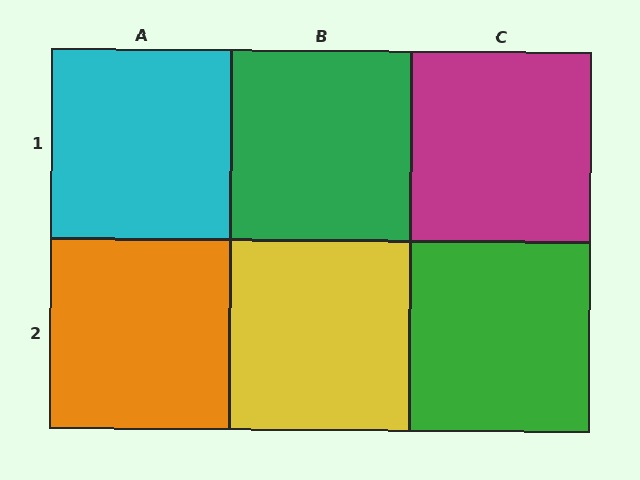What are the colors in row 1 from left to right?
Cyan, green, magenta.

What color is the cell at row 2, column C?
Green.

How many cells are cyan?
1 cell is cyan.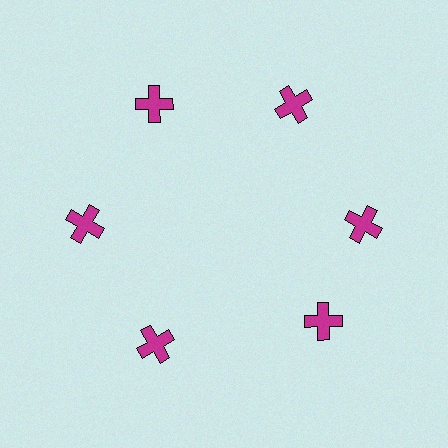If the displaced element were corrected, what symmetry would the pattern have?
It would have 6-fold rotational symmetry — the pattern would map onto itself every 60 degrees.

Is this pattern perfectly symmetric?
No. The 6 magenta crosses are arranged in a ring, but one element near the 5 o'clock position is rotated out of alignment along the ring, breaking the 6-fold rotational symmetry.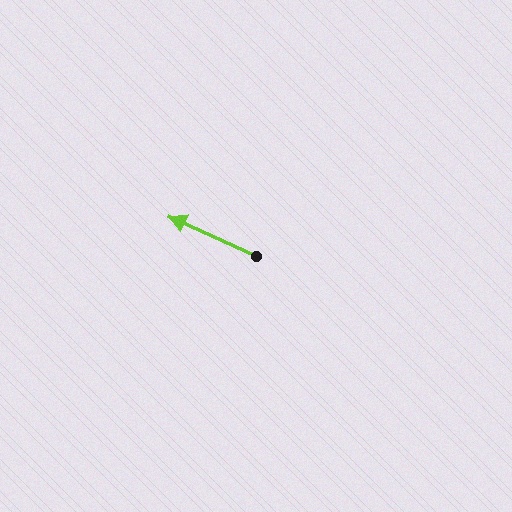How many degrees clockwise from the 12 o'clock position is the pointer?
Approximately 295 degrees.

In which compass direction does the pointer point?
Northwest.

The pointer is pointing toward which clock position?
Roughly 10 o'clock.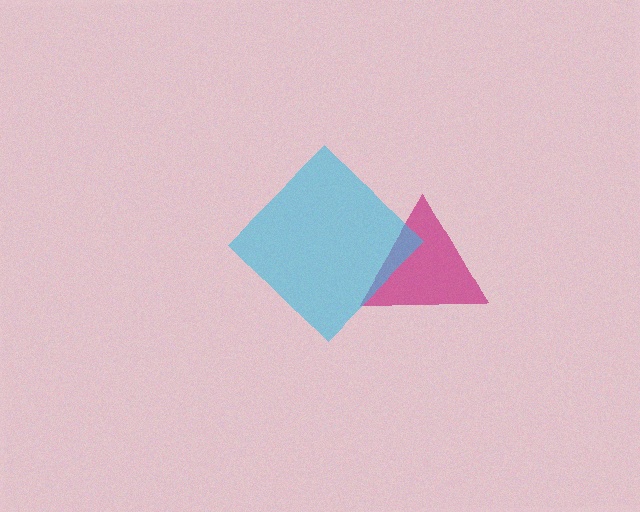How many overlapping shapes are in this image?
There are 2 overlapping shapes in the image.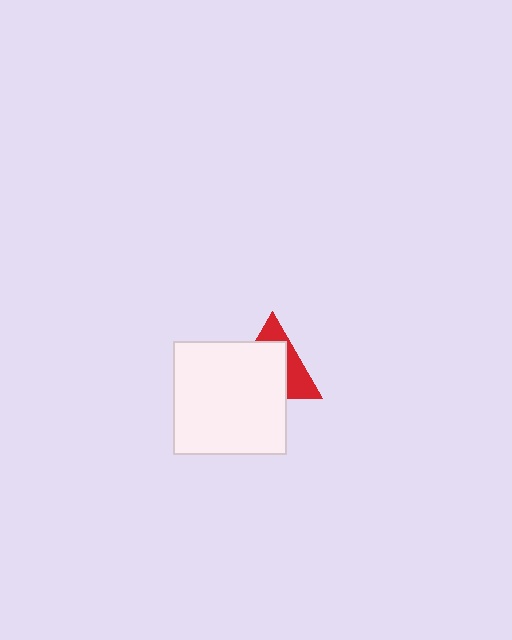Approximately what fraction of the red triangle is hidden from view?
Roughly 63% of the red triangle is hidden behind the white square.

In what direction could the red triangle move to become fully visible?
The red triangle could move toward the upper-right. That would shift it out from behind the white square entirely.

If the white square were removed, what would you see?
You would see the complete red triangle.